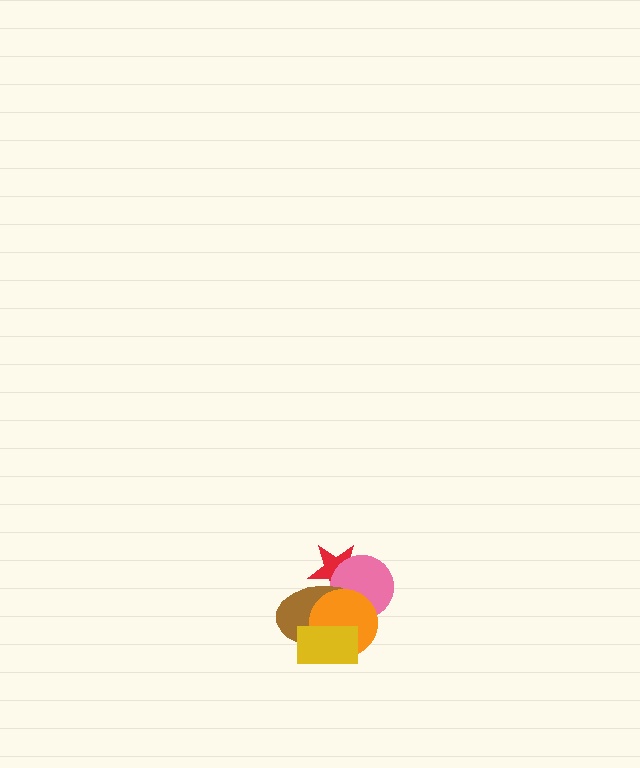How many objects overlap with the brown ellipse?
4 objects overlap with the brown ellipse.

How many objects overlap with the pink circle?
3 objects overlap with the pink circle.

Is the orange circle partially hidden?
Yes, it is partially covered by another shape.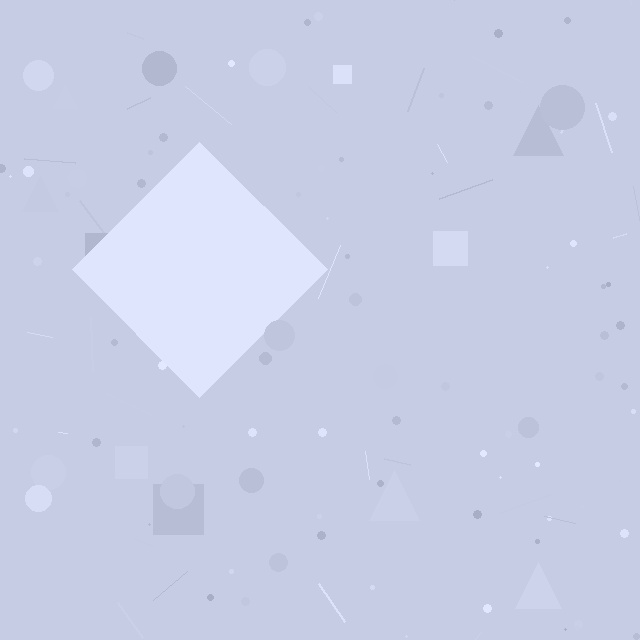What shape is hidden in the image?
A diamond is hidden in the image.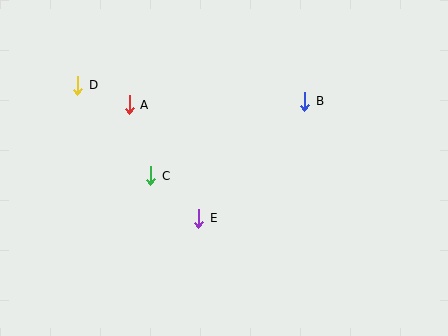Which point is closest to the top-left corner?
Point D is closest to the top-left corner.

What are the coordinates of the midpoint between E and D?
The midpoint between E and D is at (138, 152).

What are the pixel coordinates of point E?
Point E is at (199, 218).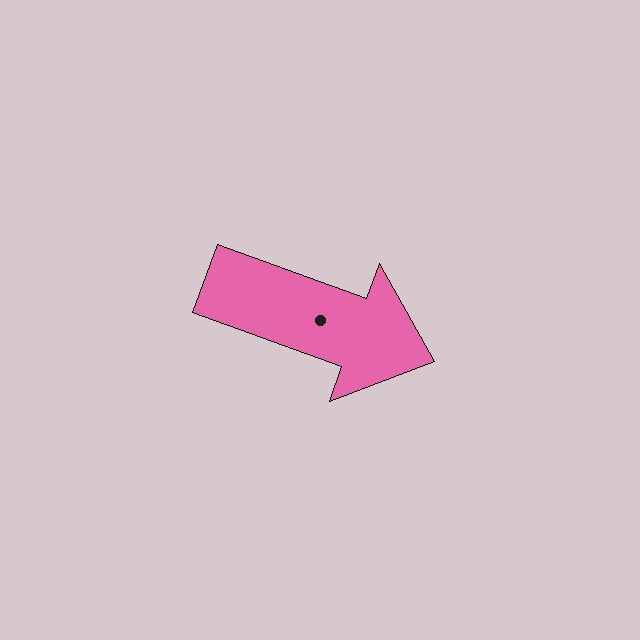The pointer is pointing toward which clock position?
Roughly 4 o'clock.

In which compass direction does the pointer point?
East.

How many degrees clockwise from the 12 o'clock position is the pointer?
Approximately 110 degrees.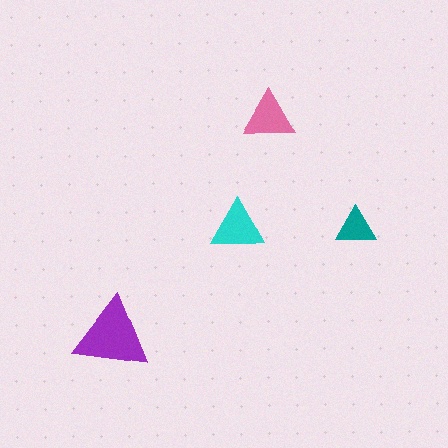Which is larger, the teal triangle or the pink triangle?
The pink one.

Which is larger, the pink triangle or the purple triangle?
The purple one.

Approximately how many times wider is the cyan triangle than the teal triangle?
About 1.5 times wider.